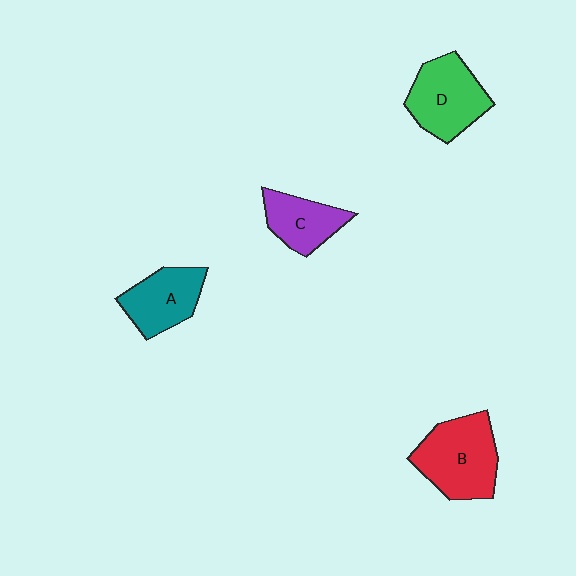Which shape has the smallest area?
Shape C (purple).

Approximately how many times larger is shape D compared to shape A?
Approximately 1.2 times.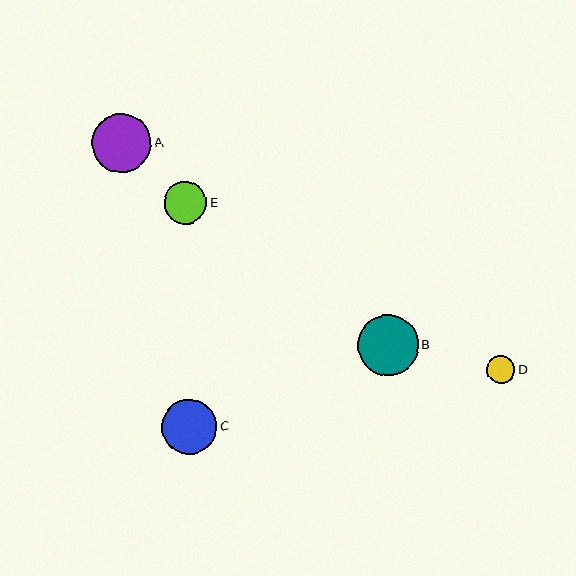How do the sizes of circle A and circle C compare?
Circle A and circle C are approximately the same size.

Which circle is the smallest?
Circle D is the smallest with a size of approximately 28 pixels.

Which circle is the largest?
Circle B is the largest with a size of approximately 61 pixels.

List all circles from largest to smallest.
From largest to smallest: B, A, C, E, D.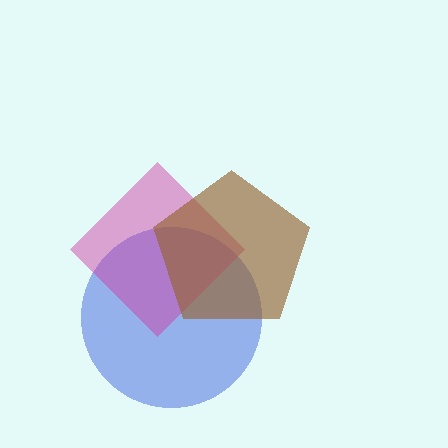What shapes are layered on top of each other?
The layered shapes are: a blue circle, a magenta diamond, a brown pentagon.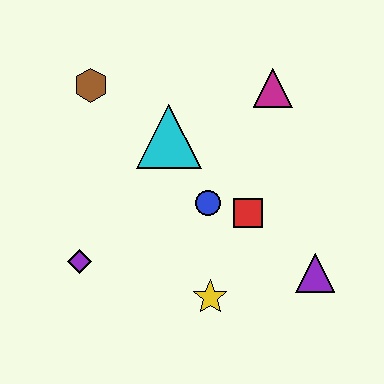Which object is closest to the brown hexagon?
The cyan triangle is closest to the brown hexagon.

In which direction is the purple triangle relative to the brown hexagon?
The purple triangle is to the right of the brown hexagon.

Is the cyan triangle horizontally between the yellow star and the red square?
No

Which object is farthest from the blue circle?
The brown hexagon is farthest from the blue circle.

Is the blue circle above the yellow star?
Yes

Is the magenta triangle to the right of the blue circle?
Yes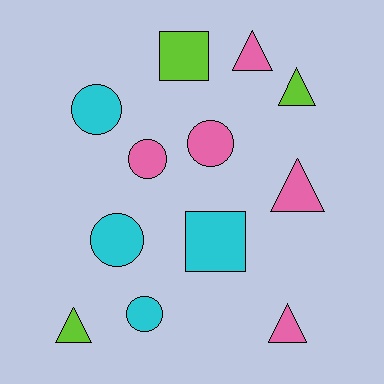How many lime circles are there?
There are no lime circles.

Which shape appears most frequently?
Triangle, with 5 objects.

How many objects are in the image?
There are 12 objects.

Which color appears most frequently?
Pink, with 5 objects.